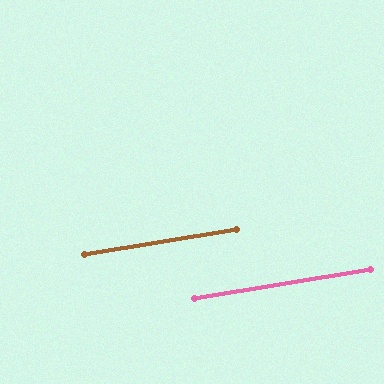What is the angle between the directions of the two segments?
Approximately 0 degrees.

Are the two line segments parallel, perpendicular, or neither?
Parallel — their directions differ by only 0.2°.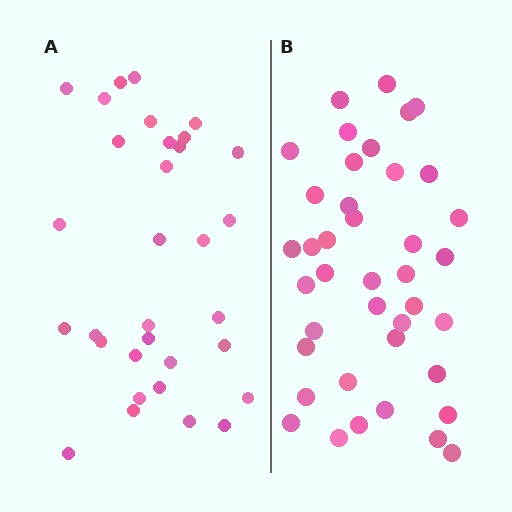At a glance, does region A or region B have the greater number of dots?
Region B (the right region) has more dots.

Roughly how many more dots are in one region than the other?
Region B has roughly 8 or so more dots than region A.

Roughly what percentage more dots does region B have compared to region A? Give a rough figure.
About 25% more.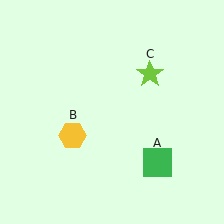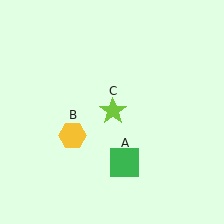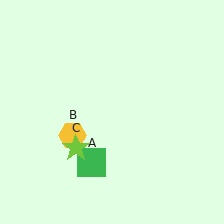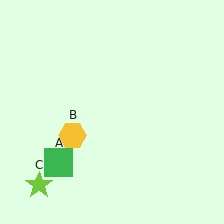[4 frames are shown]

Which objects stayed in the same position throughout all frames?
Yellow hexagon (object B) remained stationary.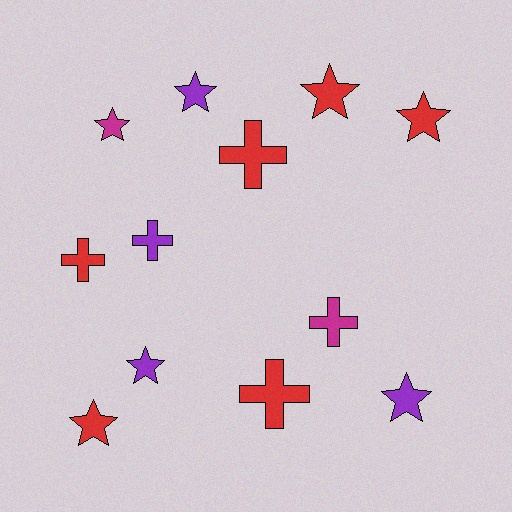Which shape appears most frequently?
Star, with 7 objects.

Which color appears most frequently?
Red, with 6 objects.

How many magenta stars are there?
There is 1 magenta star.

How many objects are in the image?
There are 12 objects.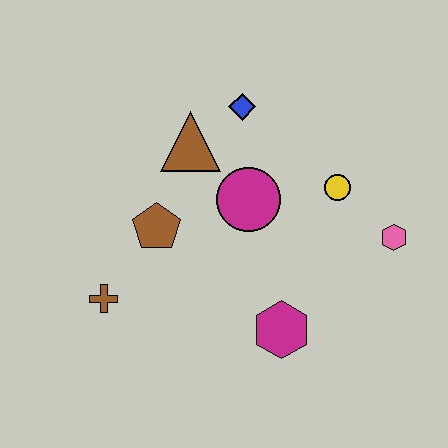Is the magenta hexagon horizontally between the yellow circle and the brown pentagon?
Yes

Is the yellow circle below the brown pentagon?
No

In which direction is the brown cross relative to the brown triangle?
The brown cross is below the brown triangle.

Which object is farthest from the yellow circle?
The brown cross is farthest from the yellow circle.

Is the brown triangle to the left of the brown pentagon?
No